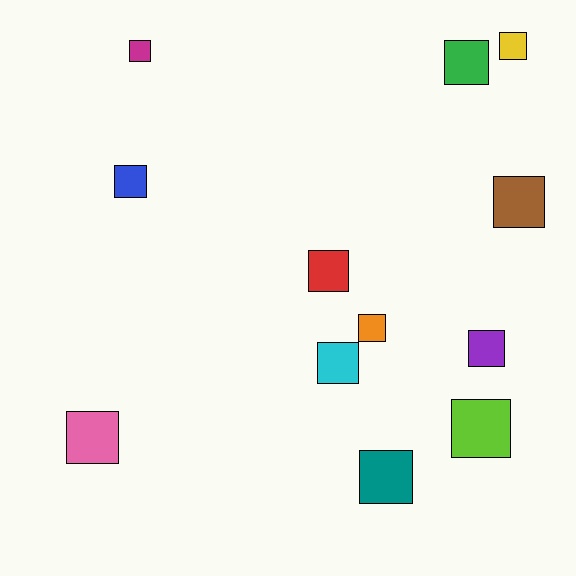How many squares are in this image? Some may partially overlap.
There are 12 squares.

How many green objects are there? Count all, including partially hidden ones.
There is 1 green object.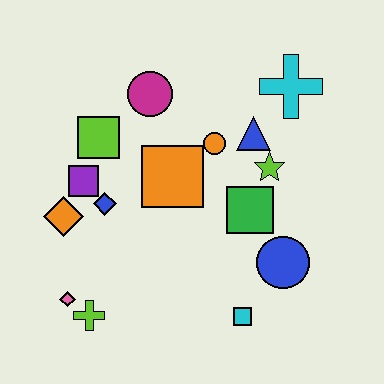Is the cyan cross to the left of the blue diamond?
No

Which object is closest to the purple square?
The blue diamond is closest to the purple square.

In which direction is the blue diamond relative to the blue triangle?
The blue diamond is to the left of the blue triangle.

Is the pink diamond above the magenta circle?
No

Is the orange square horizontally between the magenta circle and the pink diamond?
No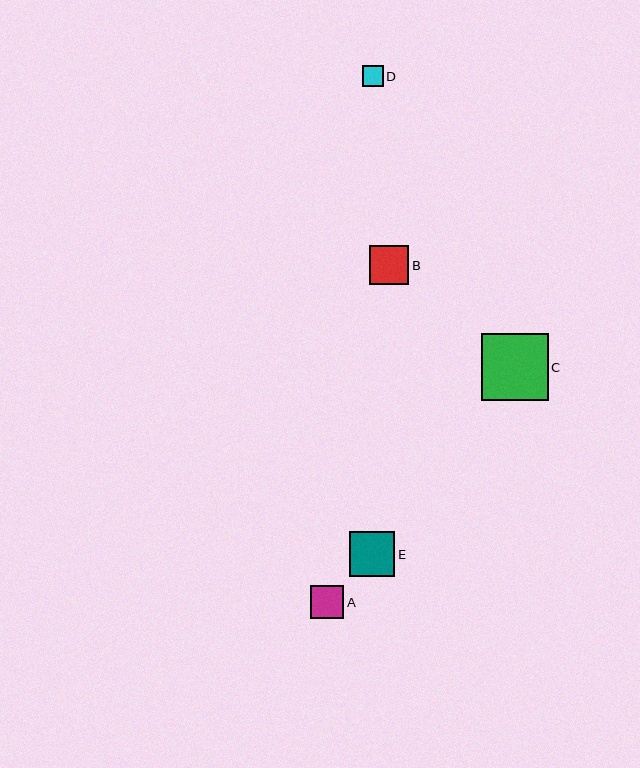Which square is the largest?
Square C is the largest with a size of approximately 67 pixels.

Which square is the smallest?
Square D is the smallest with a size of approximately 21 pixels.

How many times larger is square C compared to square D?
Square C is approximately 3.2 times the size of square D.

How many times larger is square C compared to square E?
Square C is approximately 1.5 times the size of square E.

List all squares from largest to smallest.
From largest to smallest: C, E, B, A, D.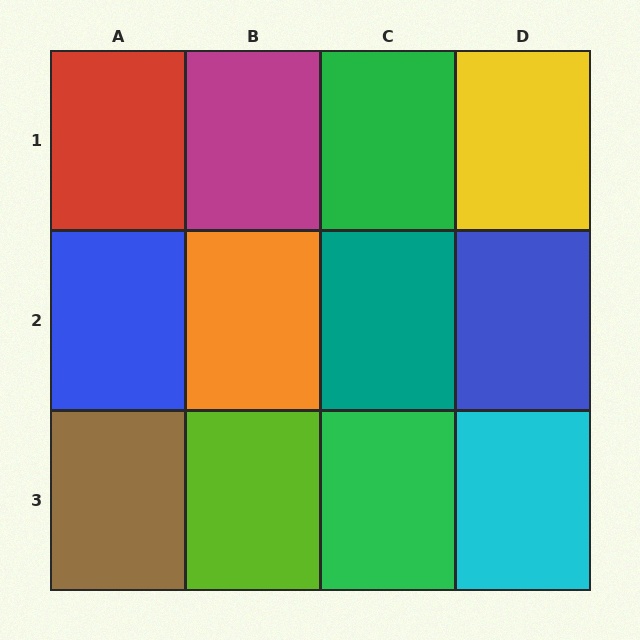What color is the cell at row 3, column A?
Brown.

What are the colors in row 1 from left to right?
Red, magenta, green, yellow.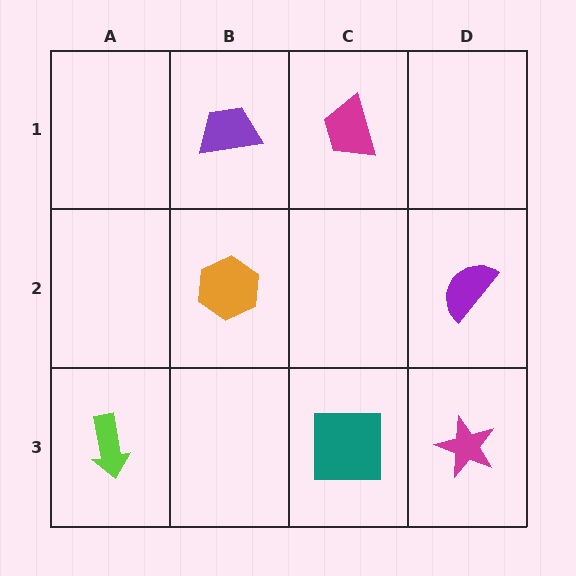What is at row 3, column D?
A magenta star.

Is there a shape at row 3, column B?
No, that cell is empty.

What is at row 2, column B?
An orange hexagon.